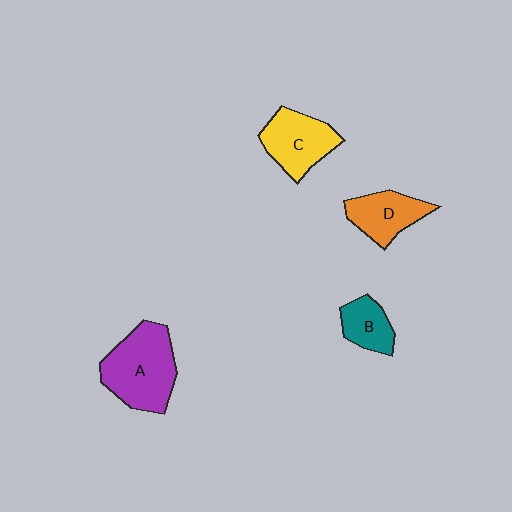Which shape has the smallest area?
Shape B (teal).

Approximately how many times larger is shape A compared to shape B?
Approximately 2.2 times.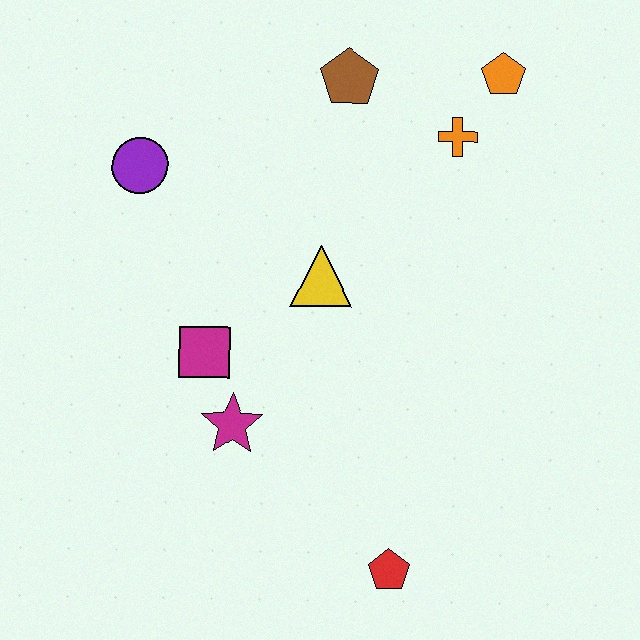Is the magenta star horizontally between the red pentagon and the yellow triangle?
No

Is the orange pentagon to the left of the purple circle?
No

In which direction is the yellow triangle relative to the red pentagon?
The yellow triangle is above the red pentagon.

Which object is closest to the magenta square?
The magenta star is closest to the magenta square.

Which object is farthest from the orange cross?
The red pentagon is farthest from the orange cross.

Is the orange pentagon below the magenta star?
No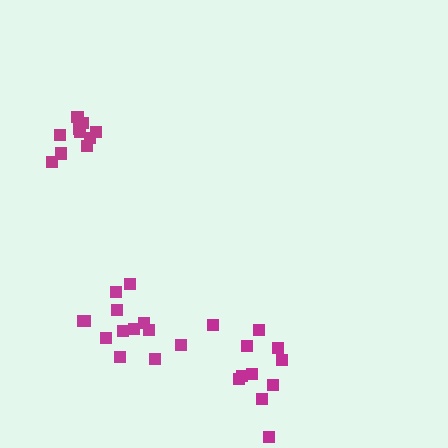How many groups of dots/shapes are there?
There are 3 groups.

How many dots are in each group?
Group 1: 10 dots, Group 2: 11 dots, Group 3: 13 dots (34 total).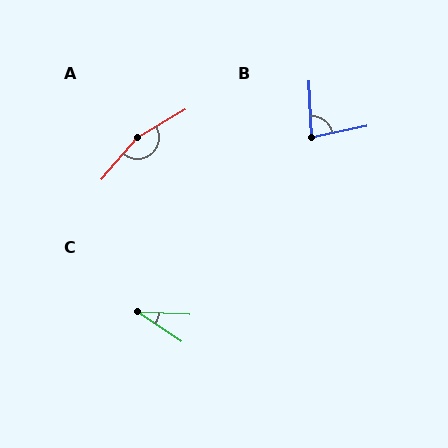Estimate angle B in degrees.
Approximately 81 degrees.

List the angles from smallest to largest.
C (32°), B (81°), A (161°).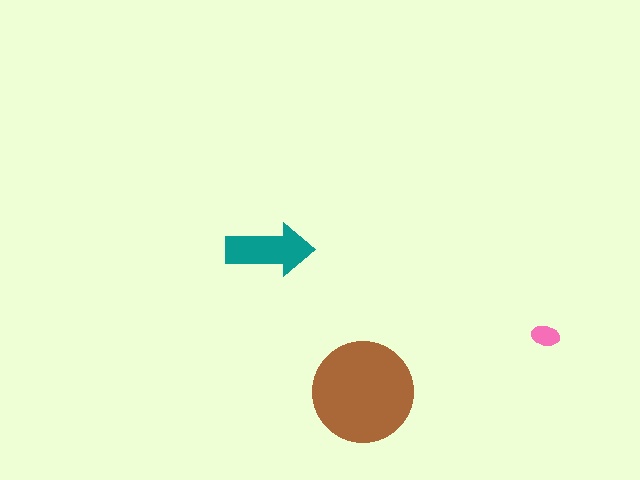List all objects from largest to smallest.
The brown circle, the teal arrow, the pink ellipse.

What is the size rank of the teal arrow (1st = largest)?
2nd.